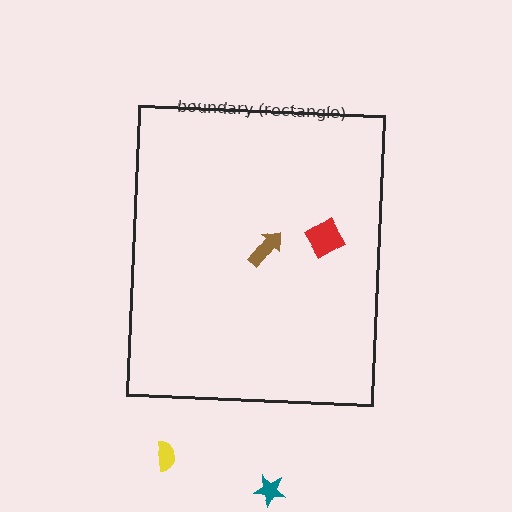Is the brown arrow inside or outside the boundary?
Inside.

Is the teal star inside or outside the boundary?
Outside.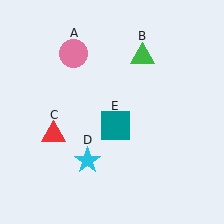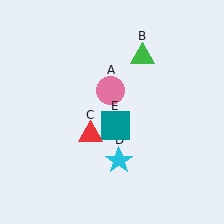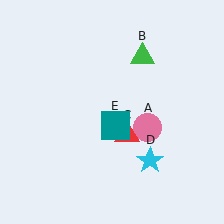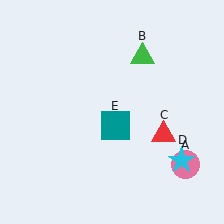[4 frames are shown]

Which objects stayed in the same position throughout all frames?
Green triangle (object B) and teal square (object E) remained stationary.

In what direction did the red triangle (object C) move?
The red triangle (object C) moved right.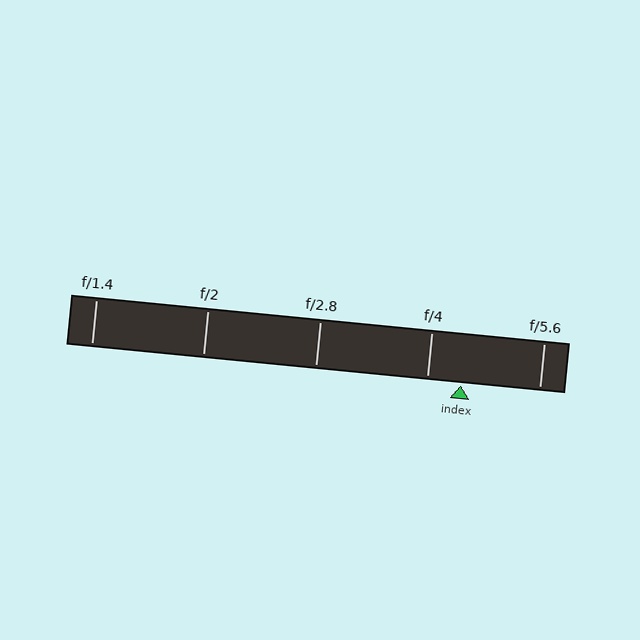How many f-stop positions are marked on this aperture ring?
There are 5 f-stop positions marked.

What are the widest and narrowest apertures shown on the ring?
The widest aperture shown is f/1.4 and the narrowest is f/5.6.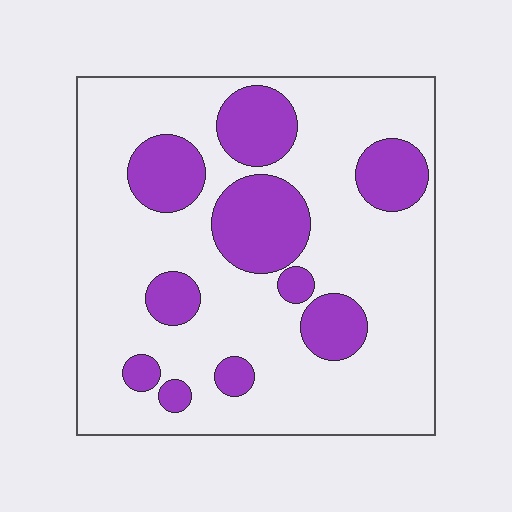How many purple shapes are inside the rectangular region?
10.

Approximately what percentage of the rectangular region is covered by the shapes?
Approximately 25%.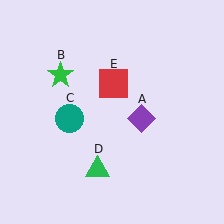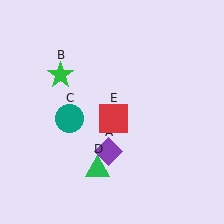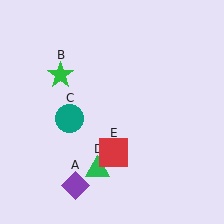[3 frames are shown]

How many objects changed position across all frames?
2 objects changed position: purple diamond (object A), red square (object E).